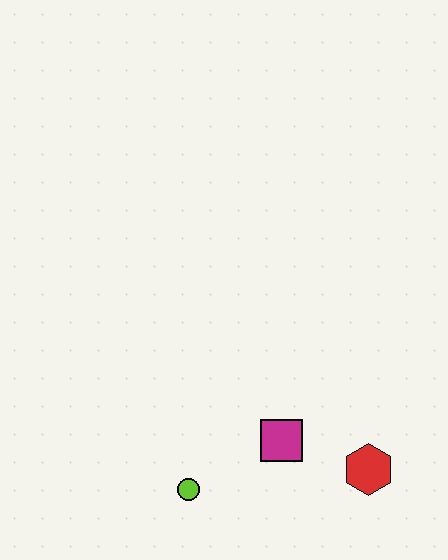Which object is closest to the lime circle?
The magenta square is closest to the lime circle.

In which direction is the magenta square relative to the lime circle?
The magenta square is to the right of the lime circle.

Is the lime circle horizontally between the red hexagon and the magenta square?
No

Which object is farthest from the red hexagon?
The lime circle is farthest from the red hexagon.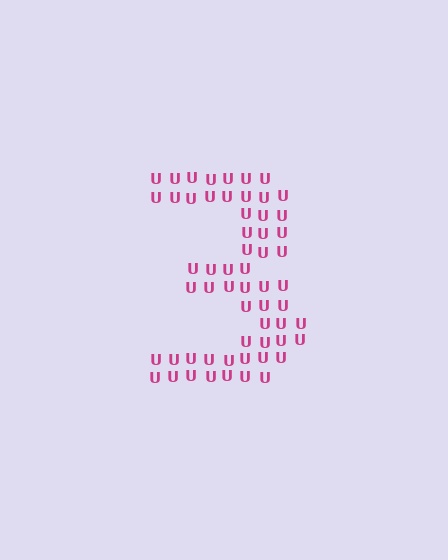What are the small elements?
The small elements are letter U's.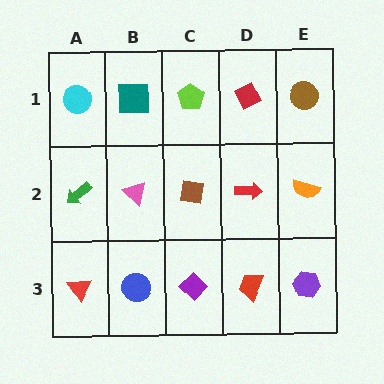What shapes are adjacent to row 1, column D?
A red arrow (row 2, column D), a lime pentagon (row 1, column C), a brown circle (row 1, column E).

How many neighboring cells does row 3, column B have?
3.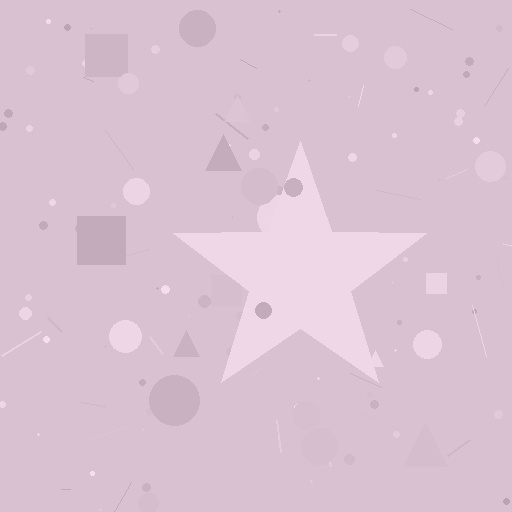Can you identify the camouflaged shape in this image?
The camouflaged shape is a star.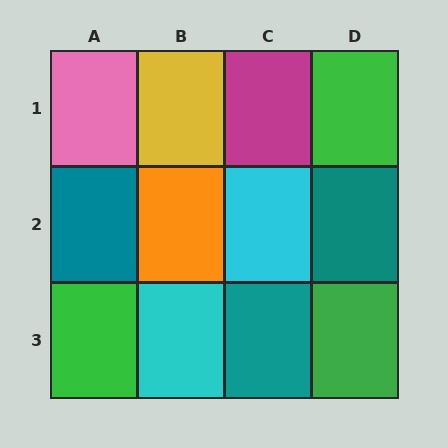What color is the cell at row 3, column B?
Cyan.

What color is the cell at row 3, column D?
Green.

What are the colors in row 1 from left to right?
Pink, yellow, magenta, green.